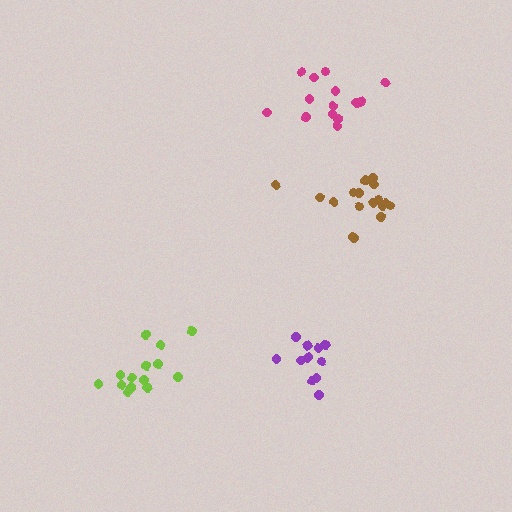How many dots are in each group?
Group 1: 14 dots, Group 2: 14 dots, Group 3: 17 dots, Group 4: 11 dots (56 total).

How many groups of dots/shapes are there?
There are 4 groups.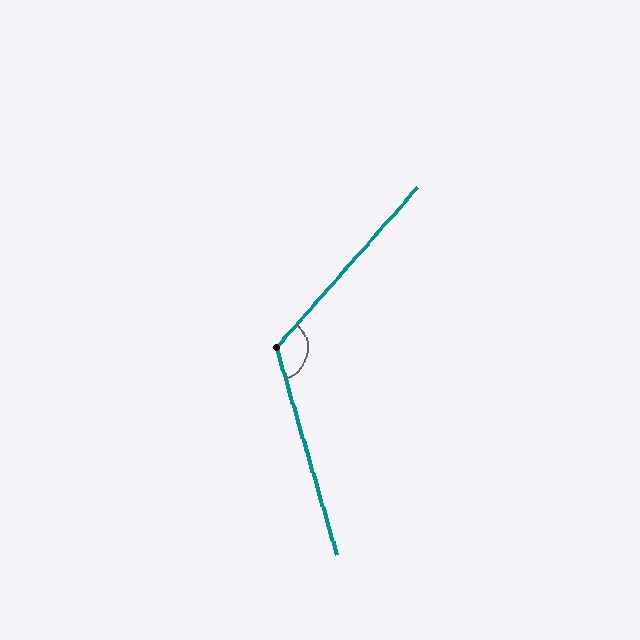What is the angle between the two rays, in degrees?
Approximately 122 degrees.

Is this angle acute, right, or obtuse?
It is obtuse.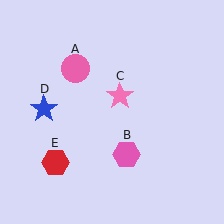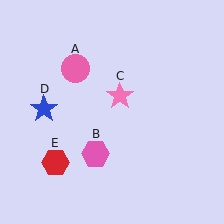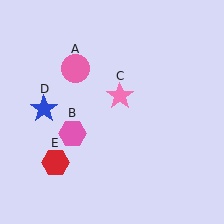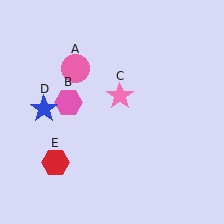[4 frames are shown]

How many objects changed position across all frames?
1 object changed position: pink hexagon (object B).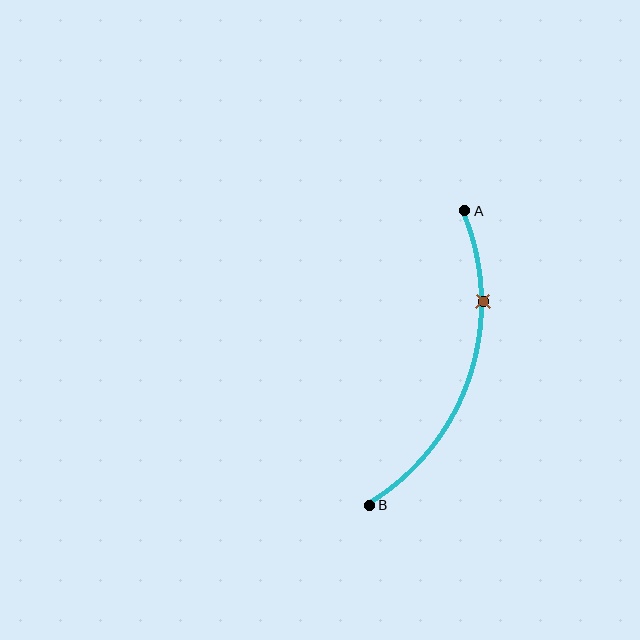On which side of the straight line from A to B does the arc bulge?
The arc bulges to the right of the straight line connecting A and B.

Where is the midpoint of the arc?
The arc midpoint is the point on the curve farthest from the straight line joining A and B. It sits to the right of that line.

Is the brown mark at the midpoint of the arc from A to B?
No. The brown mark lies on the arc but is closer to endpoint A. The arc midpoint would be at the point on the curve equidistant along the arc from both A and B.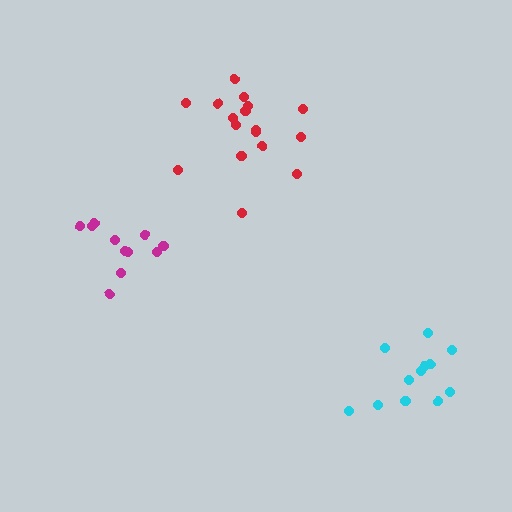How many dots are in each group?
Group 1: 17 dots, Group 2: 12 dots, Group 3: 12 dots (41 total).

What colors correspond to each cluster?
The clusters are colored: red, magenta, cyan.